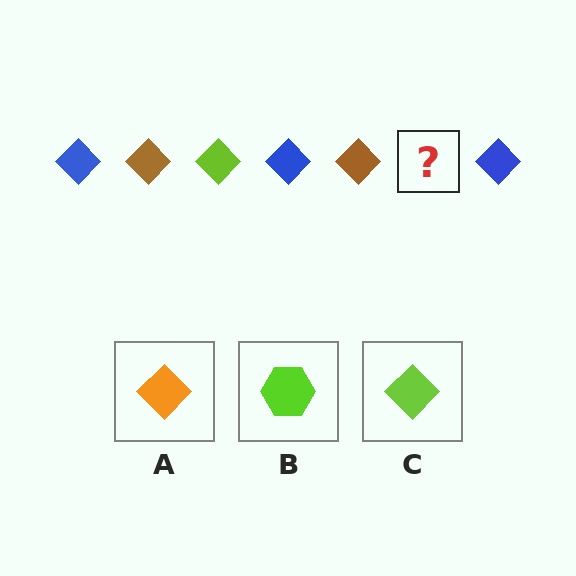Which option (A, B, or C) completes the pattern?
C.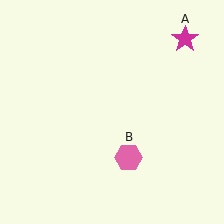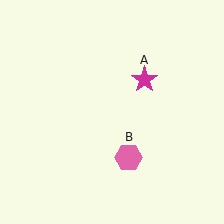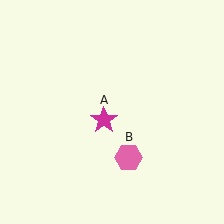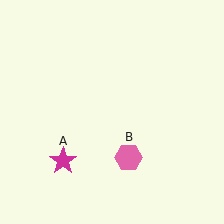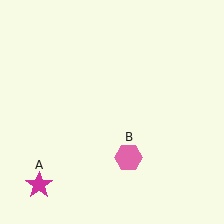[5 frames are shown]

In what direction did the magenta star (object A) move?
The magenta star (object A) moved down and to the left.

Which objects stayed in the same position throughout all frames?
Pink hexagon (object B) remained stationary.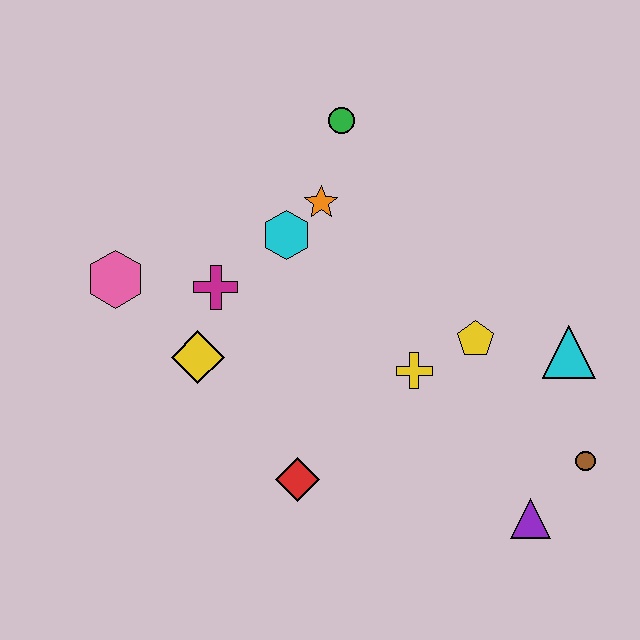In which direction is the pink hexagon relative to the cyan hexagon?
The pink hexagon is to the left of the cyan hexagon.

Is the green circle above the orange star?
Yes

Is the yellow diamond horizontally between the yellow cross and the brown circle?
No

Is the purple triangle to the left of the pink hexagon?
No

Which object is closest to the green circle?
The orange star is closest to the green circle.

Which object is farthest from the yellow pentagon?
The pink hexagon is farthest from the yellow pentagon.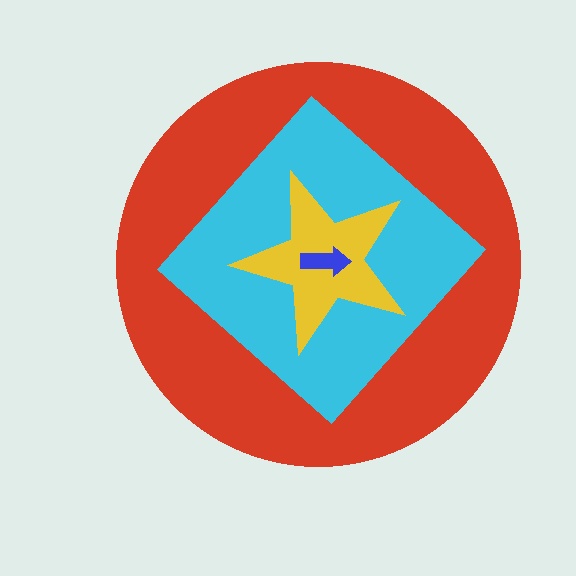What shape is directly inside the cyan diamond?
The yellow star.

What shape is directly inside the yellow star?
The blue arrow.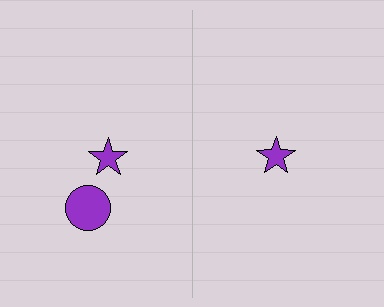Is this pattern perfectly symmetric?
No, the pattern is not perfectly symmetric. A purple circle is missing from the right side.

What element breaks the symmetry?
A purple circle is missing from the right side.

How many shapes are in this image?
There are 3 shapes in this image.